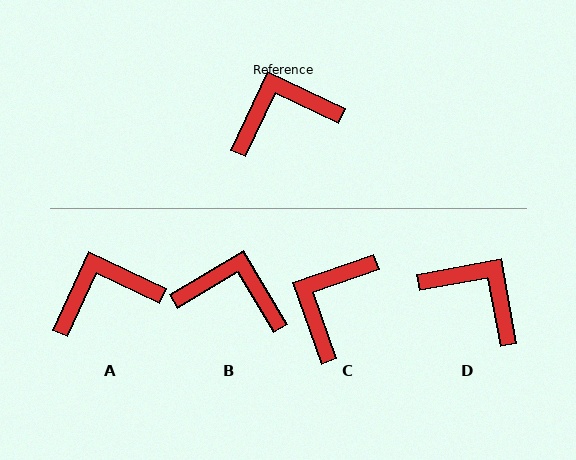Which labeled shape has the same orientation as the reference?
A.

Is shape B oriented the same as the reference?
No, it is off by about 34 degrees.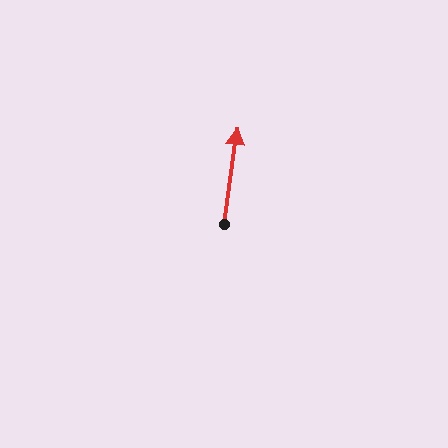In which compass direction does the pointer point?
North.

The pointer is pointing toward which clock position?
Roughly 12 o'clock.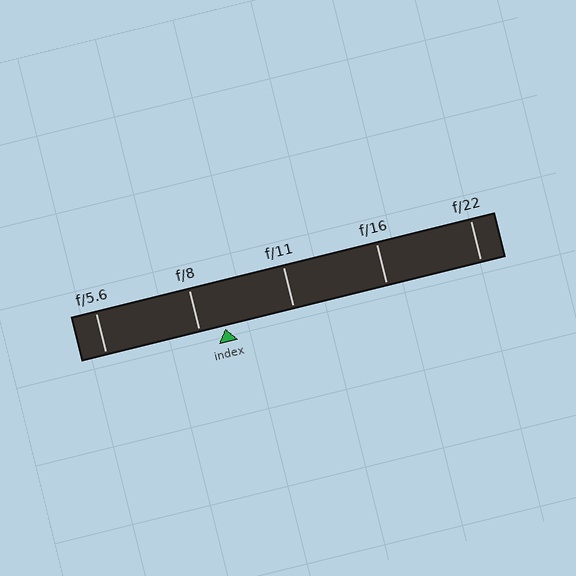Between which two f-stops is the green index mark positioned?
The index mark is between f/8 and f/11.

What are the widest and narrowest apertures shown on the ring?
The widest aperture shown is f/5.6 and the narrowest is f/22.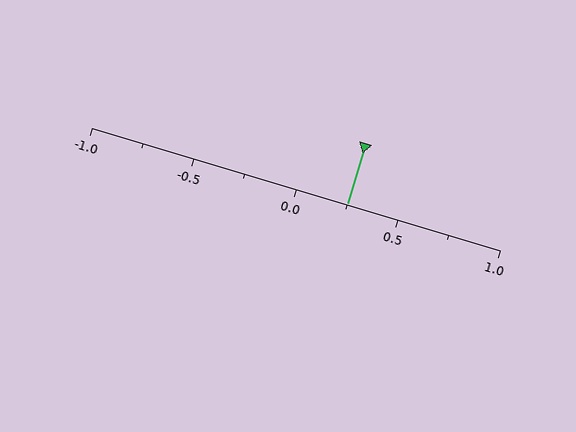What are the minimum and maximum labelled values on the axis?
The axis runs from -1.0 to 1.0.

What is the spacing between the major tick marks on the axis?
The major ticks are spaced 0.5 apart.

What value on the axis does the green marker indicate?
The marker indicates approximately 0.25.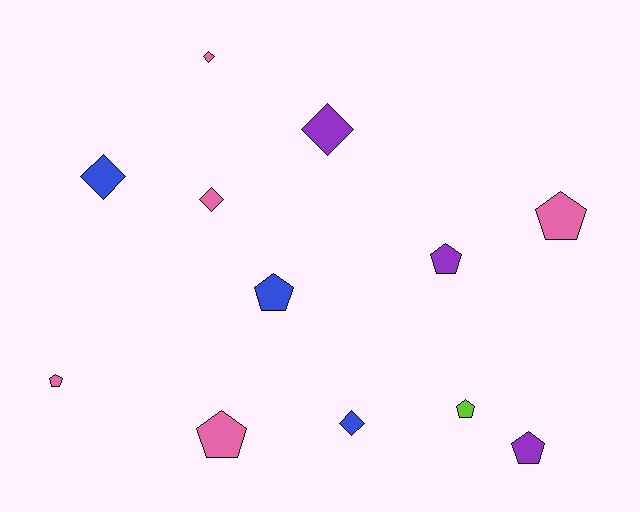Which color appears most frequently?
Pink, with 5 objects.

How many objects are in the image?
There are 12 objects.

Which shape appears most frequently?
Pentagon, with 7 objects.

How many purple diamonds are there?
There is 1 purple diamond.